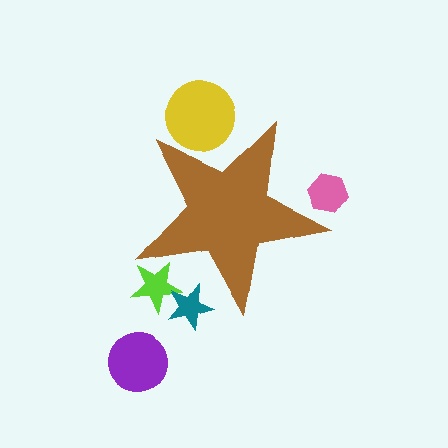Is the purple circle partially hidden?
No, the purple circle is fully visible.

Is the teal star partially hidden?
Yes, the teal star is partially hidden behind the brown star.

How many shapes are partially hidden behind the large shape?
4 shapes are partially hidden.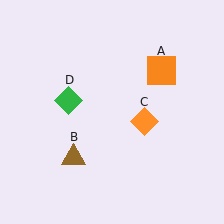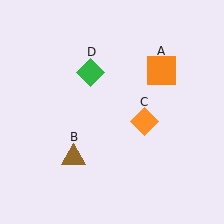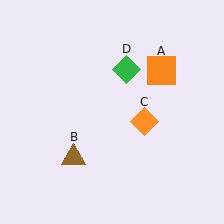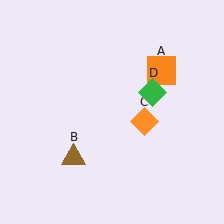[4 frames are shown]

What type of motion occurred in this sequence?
The green diamond (object D) rotated clockwise around the center of the scene.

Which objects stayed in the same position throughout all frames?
Orange square (object A) and brown triangle (object B) and orange diamond (object C) remained stationary.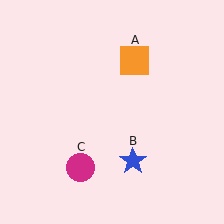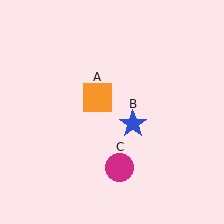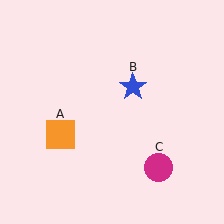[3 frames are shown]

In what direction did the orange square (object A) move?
The orange square (object A) moved down and to the left.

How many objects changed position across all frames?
3 objects changed position: orange square (object A), blue star (object B), magenta circle (object C).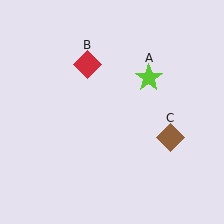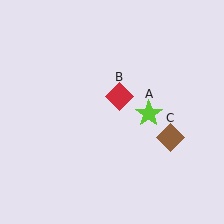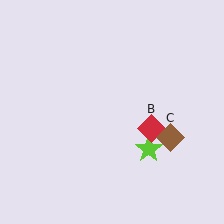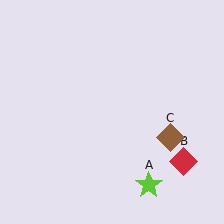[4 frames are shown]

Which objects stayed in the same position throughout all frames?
Brown diamond (object C) remained stationary.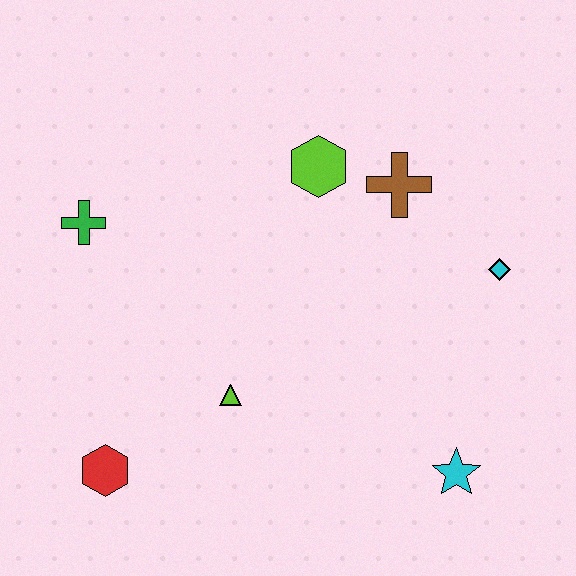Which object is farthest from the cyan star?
The green cross is farthest from the cyan star.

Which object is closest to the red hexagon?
The lime triangle is closest to the red hexagon.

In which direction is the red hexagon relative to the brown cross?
The red hexagon is to the left of the brown cross.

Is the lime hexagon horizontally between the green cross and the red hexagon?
No